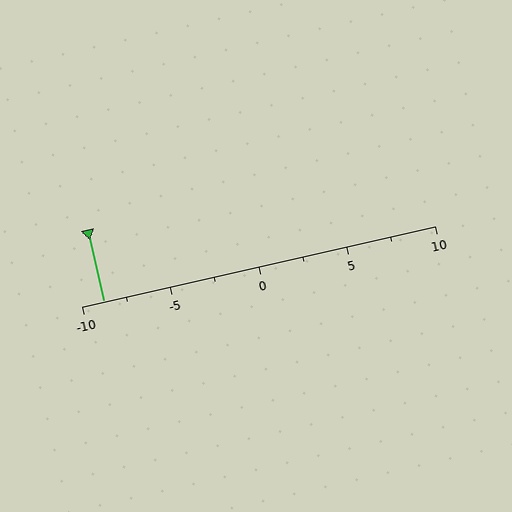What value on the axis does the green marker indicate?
The marker indicates approximately -8.8.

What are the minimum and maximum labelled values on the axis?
The axis runs from -10 to 10.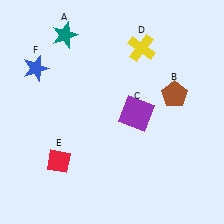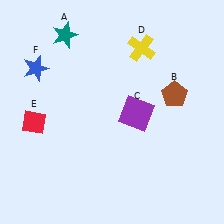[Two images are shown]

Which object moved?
The red diamond (E) moved up.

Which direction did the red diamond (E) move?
The red diamond (E) moved up.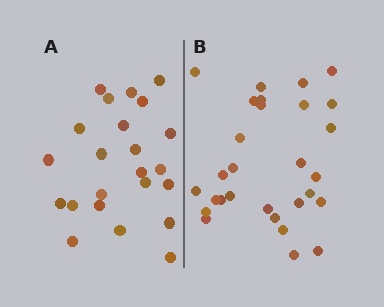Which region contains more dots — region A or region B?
Region B (the right region) has more dots.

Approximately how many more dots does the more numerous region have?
Region B has about 6 more dots than region A.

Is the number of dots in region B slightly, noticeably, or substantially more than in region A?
Region B has noticeably more, but not dramatically so. The ratio is roughly 1.3 to 1.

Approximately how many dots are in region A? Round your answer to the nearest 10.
About 20 dots. (The exact count is 23, which rounds to 20.)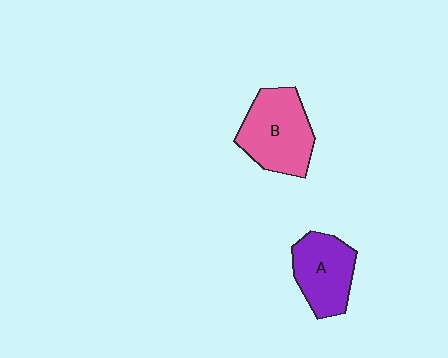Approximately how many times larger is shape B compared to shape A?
Approximately 1.2 times.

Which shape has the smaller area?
Shape A (purple).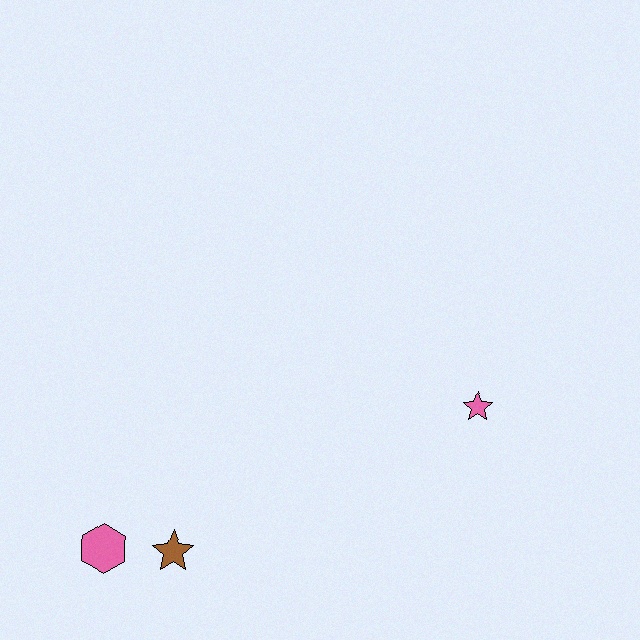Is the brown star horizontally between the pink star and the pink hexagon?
Yes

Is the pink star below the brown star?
No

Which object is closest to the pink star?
The brown star is closest to the pink star.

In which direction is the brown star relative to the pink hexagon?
The brown star is to the right of the pink hexagon.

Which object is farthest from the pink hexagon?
The pink star is farthest from the pink hexagon.